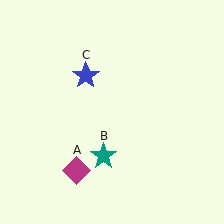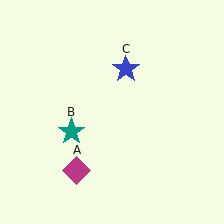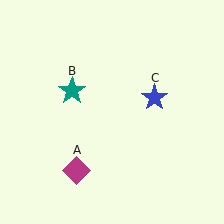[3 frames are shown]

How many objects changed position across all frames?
2 objects changed position: teal star (object B), blue star (object C).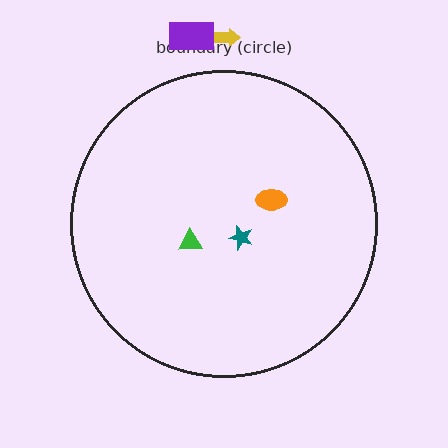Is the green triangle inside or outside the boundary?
Inside.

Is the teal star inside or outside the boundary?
Inside.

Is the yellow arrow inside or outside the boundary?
Outside.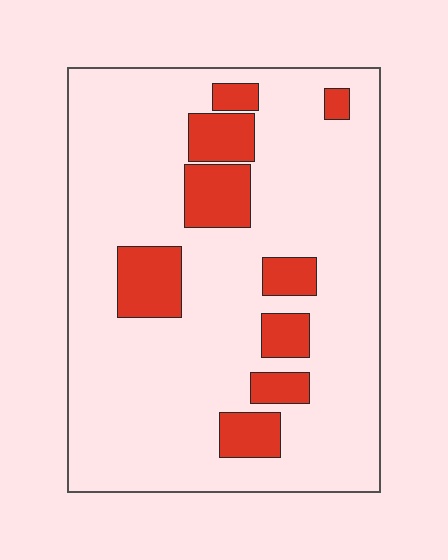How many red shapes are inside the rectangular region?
9.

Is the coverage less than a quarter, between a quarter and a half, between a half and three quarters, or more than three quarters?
Less than a quarter.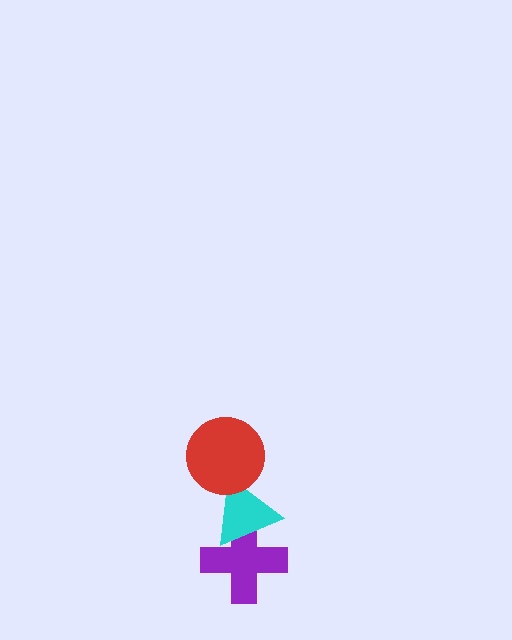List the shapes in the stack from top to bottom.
From top to bottom: the red circle, the cyan triangle, the purple cross.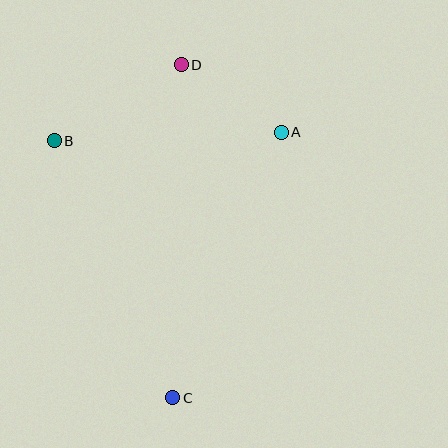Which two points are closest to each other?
Points A and D are closest to each other.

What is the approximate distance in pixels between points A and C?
The distance between A and C is approximately 287 pixels.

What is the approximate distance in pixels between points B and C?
The distance between B and C is approximately 283 pixels.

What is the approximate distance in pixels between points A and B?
The distance between A and B is approximately 227 pixels.